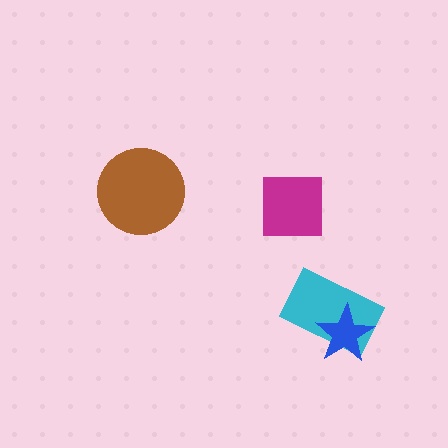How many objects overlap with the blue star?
1 object overlaps with the blue star.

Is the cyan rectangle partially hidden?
Yes, it is partially covered by another shape.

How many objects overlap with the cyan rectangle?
1 object overlaps with the cyan rectangle.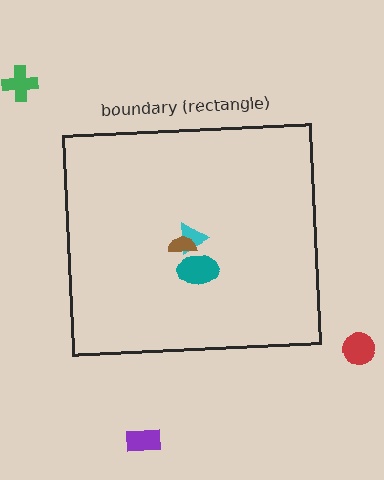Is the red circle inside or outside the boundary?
Outside.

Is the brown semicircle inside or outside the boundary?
Inside.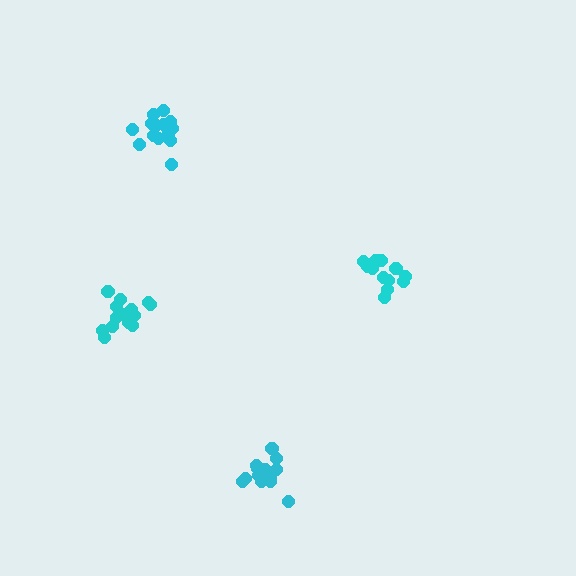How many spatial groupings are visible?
There are 4 spatial groupings.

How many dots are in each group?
Group 1: 13 dots, Group 2: 16 dots, Group 3: 14 dots, Group 4: 14 dots (57 total).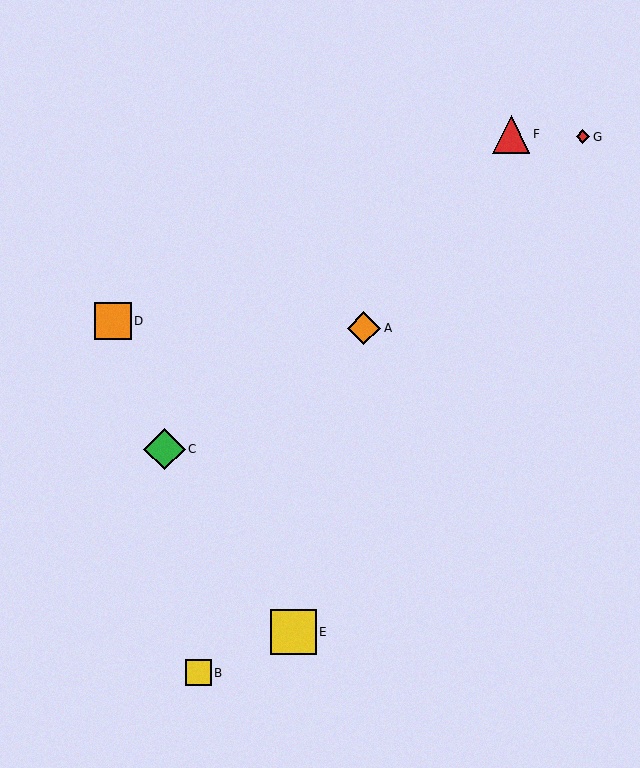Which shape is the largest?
The yellow square (labeled E) is the largest.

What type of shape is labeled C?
Shape C is a green diamond.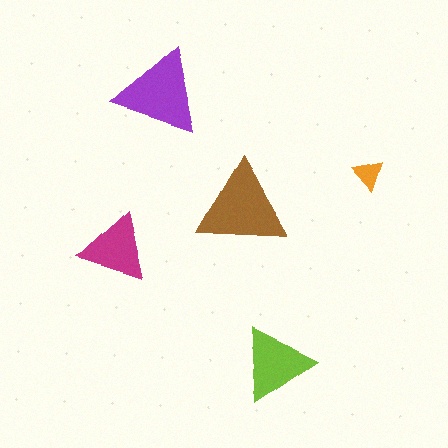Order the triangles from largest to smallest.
the brown one, the purple one, the lime one, the magenta one, the orange one.